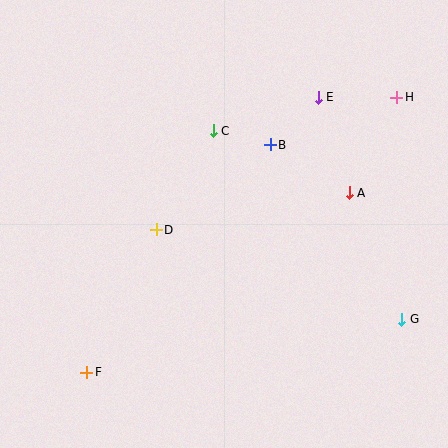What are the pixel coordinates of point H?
Point H is at (397, 97).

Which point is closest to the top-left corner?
Point C is closest to the top-left corner.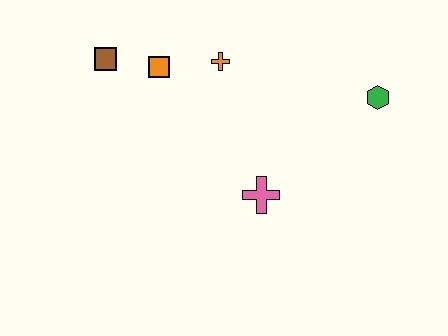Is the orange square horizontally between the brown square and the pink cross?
Yes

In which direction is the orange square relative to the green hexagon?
The orange square is to the left of the green hexagon.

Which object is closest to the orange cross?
The orange square is closest to the orange cross.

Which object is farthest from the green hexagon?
The brown square is farthest from the green hexagon.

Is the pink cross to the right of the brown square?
Yes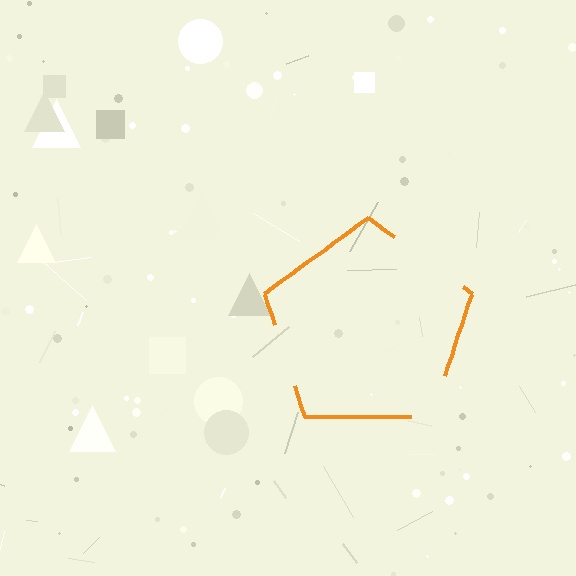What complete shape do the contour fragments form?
The contour fragments form a pentagon.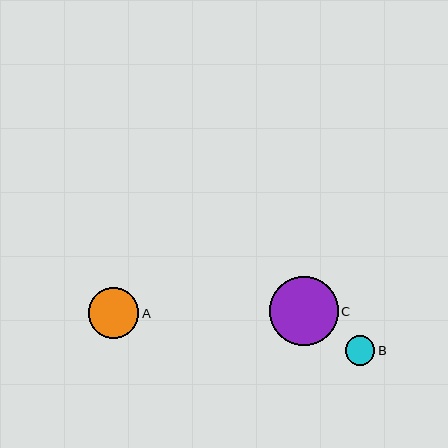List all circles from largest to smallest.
From largest to smallest: C, A, B.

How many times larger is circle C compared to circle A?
Circle C is approximately 1.4 times the size of circle A.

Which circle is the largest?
Circle C is the largest with a size of approximately 69 pixels.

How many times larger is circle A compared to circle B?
Circle A is approximately 1.7 times the size of circle B.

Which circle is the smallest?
Circle B is the smallest with a size of approximately 30 pixels.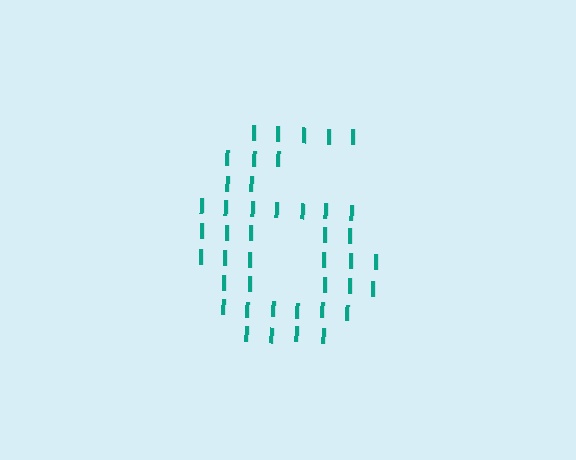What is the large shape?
The large shape is the digit 6.